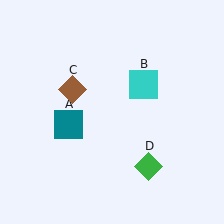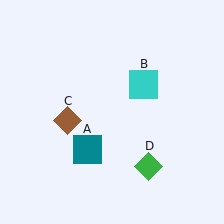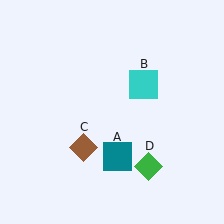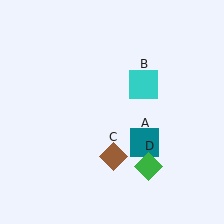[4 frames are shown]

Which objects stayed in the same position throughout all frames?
Cyan square (object B) and green diamond (object D) remained stationary.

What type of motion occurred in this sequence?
The teal square (object A), brown diamond (object C) rotated counterclockwise around the center of the scene.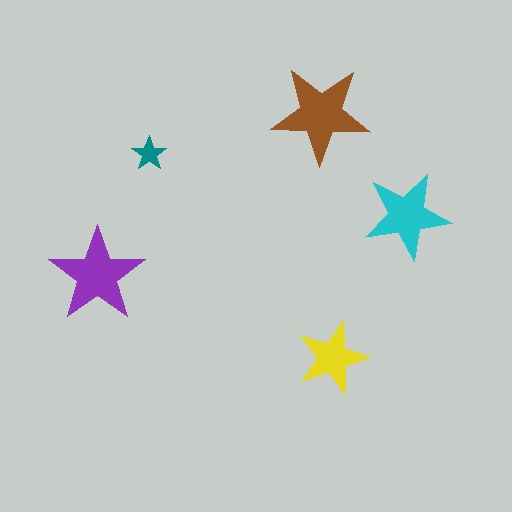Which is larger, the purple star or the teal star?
The purple one.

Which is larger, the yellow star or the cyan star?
The cyan one.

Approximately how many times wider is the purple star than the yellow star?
About 1.5 times wider.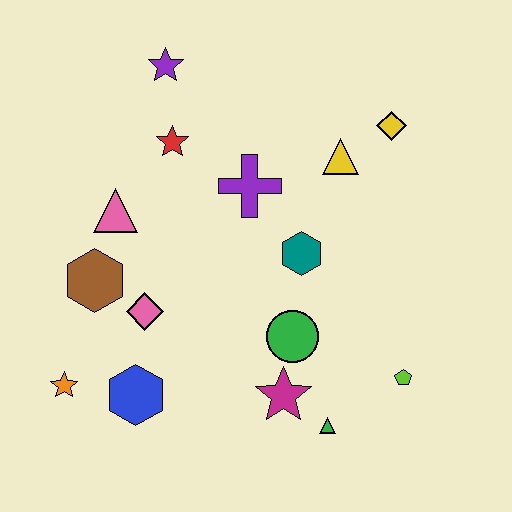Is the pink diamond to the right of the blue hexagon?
Yes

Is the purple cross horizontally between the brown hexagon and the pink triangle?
No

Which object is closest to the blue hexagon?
The orange star is closest to the blue hexagon.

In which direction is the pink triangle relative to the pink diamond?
The pink triangle is above the pink diamond.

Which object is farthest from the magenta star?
The purple star is farthest from the magenta star.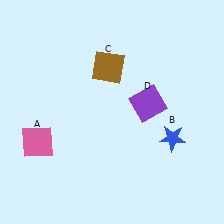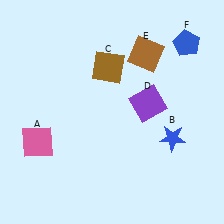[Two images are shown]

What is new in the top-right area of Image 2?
A brown square (E) was added in the top-right area of Image 2.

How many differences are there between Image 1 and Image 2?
There are 2 differences between the two images.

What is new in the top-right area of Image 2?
A blue pentagon (F) was added in the top-right area of Image 2.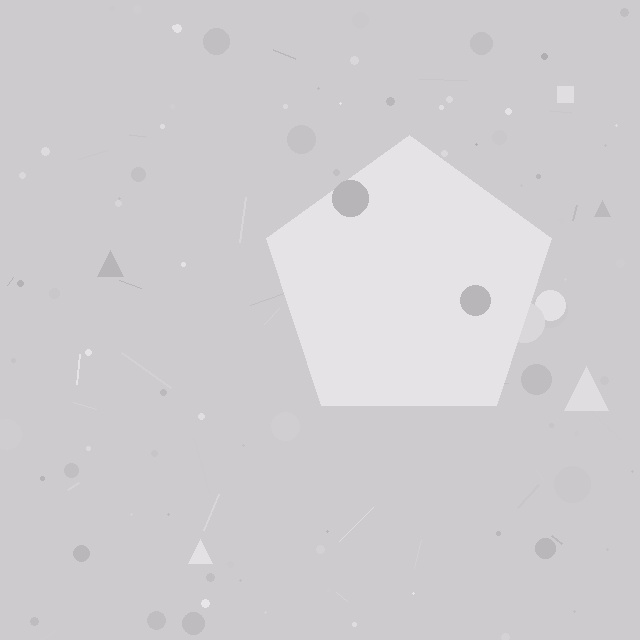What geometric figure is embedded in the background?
A pentagon is embedded in the background.